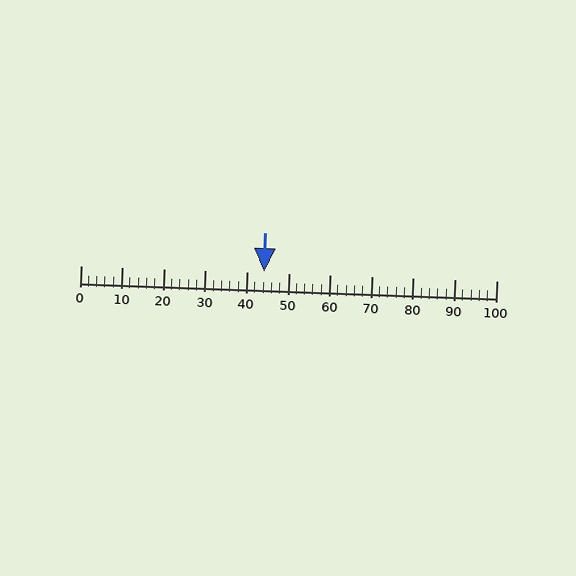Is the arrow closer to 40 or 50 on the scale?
The arrow is closer to 40.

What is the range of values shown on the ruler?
The ruler shows values from 0 to 100.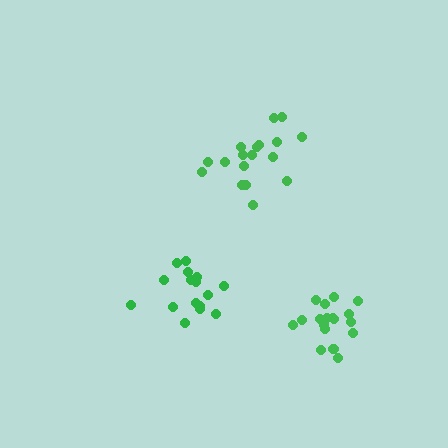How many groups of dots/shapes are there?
There are 3 groups.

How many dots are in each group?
Group 1: 16 dots, Group 2: 19 dots, Group 3: 19 dots (54 total).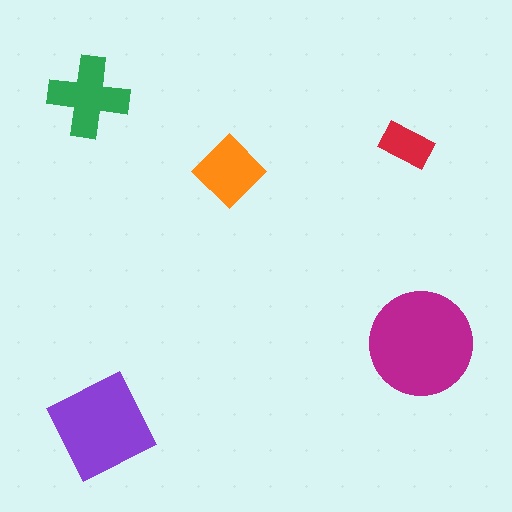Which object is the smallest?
The red rectangle.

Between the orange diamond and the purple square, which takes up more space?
The purple square.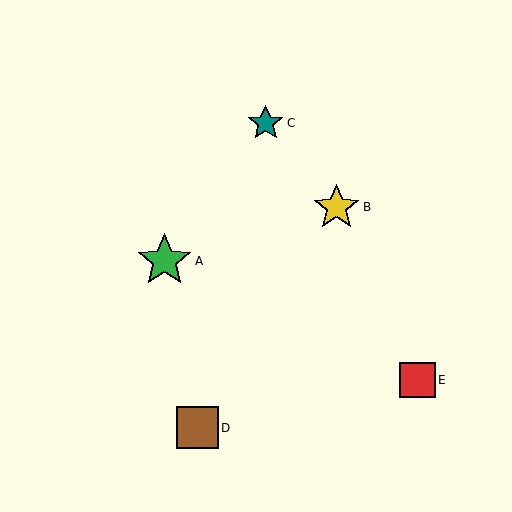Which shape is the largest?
The green star (labeled A) is the largest.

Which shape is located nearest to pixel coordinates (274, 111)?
The teal star (labeled C) at (266, 123) is nearest to that location.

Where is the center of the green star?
The center of the green star is at (165, 261).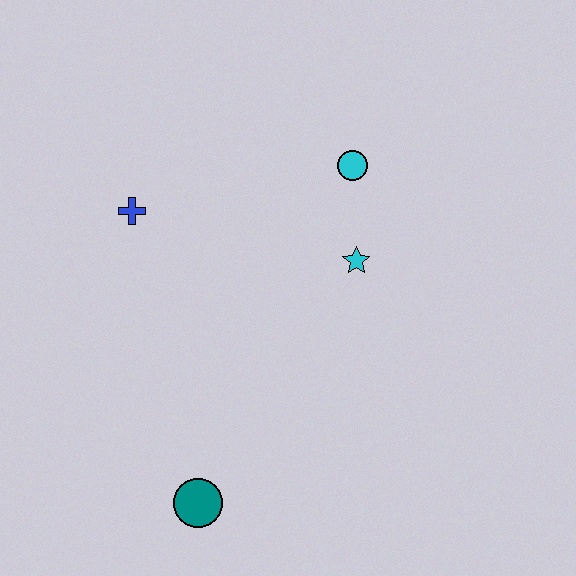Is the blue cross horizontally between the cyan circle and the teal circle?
No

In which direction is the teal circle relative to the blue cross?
The teal circle is below the blue cross.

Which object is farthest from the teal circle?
The cyan circle is farthest from the teal circle.